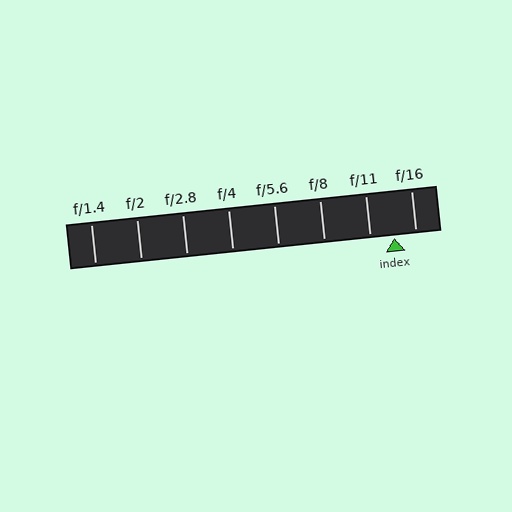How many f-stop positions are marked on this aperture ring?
There are 8 f-stop positions marked.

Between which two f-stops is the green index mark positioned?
The index mark is between f/11 and f/16.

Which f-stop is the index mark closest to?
The index mark is closest to f/16.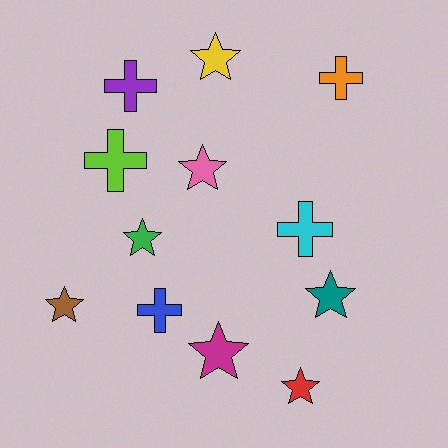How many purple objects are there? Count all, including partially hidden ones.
There is 1 purple object.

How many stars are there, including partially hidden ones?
There are 7 stars.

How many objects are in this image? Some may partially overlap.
There are 12 objects.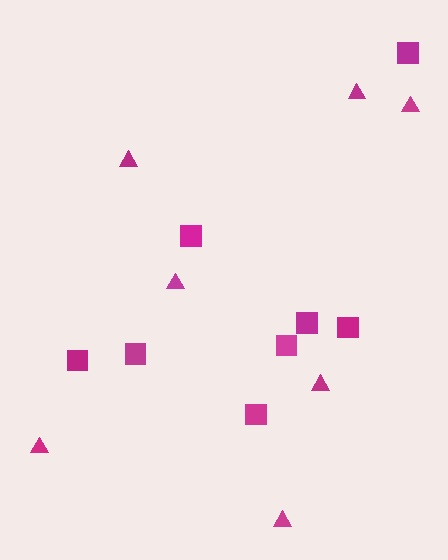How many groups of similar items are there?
There are 2 groups: one group of squares (8) and one group of triangles (7).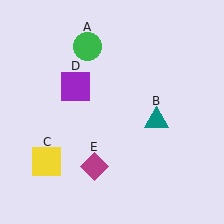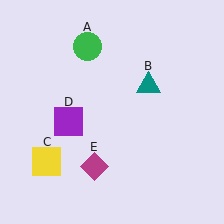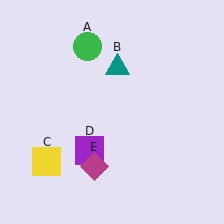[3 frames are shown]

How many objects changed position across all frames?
2 objects changed position: teal triangle (object B), purple square (object D).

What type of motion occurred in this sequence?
The teal triangle (object B), purple square (object D) rotated counterclockwise around the center of the scene.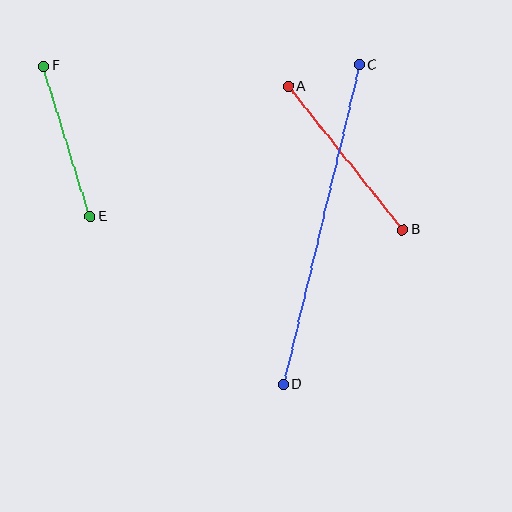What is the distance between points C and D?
The distance is approximately 329 pixels.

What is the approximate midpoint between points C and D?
The midpoint is at approximately (321, 225) pixels.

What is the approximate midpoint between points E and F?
The midpoint is at approximately (67, 141) pixels.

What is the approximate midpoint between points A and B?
The midpoint is at approximately (345, 158) pixels.